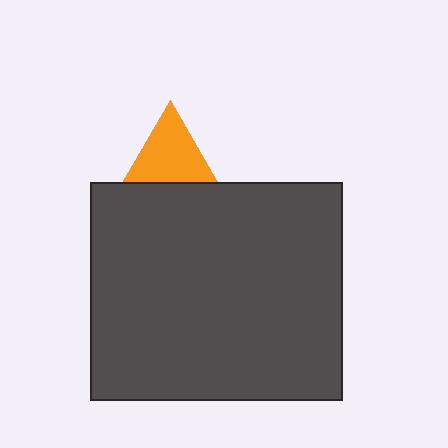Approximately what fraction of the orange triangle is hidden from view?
Roughly 48% of the orange triangle is hidden behind the dark gray rectangle.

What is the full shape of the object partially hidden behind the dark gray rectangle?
The partially hidden object is an orange triangle.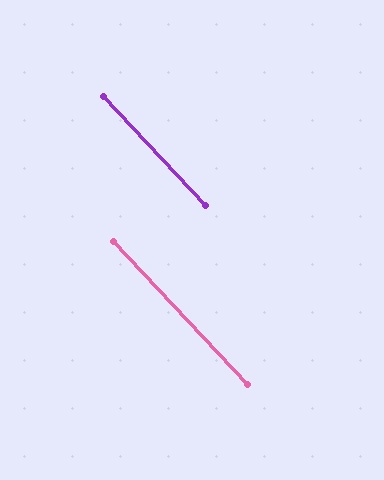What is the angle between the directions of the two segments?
Approximately 0 degrees.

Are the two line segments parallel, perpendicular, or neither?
Parallel — their directions differ by only 0.2°.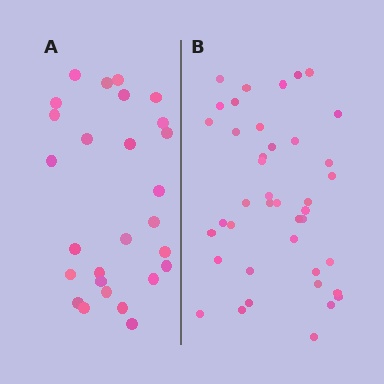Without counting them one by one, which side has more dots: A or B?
Region B (the right region) has more dots.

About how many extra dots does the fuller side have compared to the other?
Region B has approximately 15 more dots than region A.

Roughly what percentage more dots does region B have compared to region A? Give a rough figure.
About 50% more.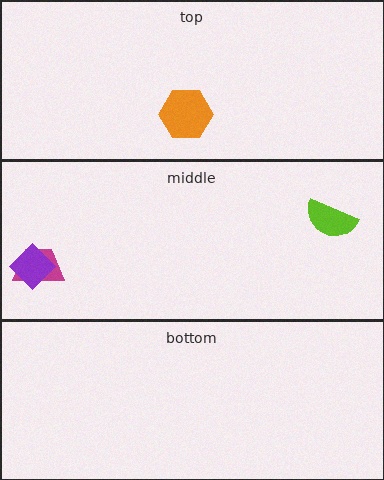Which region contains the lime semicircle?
The middle region.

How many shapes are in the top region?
1.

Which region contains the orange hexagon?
The top region.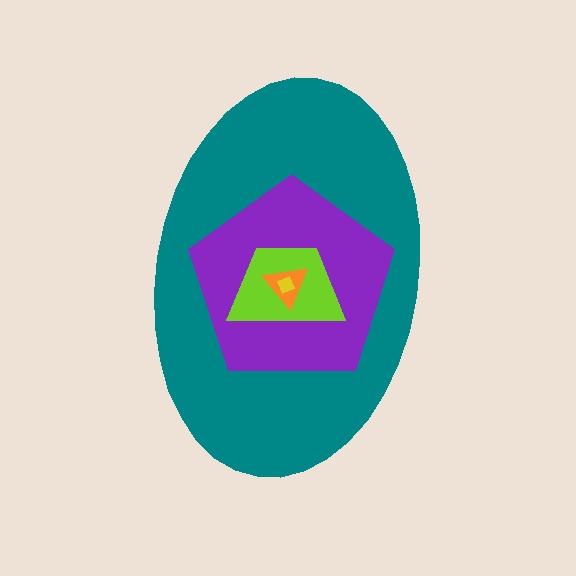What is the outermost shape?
The teal ellipse.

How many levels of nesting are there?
5.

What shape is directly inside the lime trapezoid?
The orange triangle.